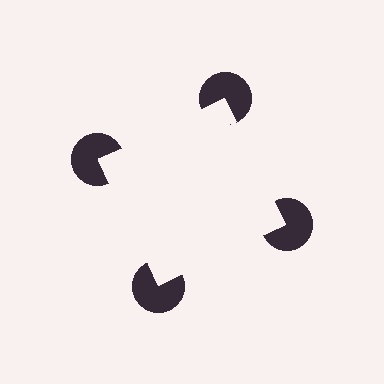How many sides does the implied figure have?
4 sides.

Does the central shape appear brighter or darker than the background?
It typically appears slightly brighter than the background, even though no actual brightness change is drawn.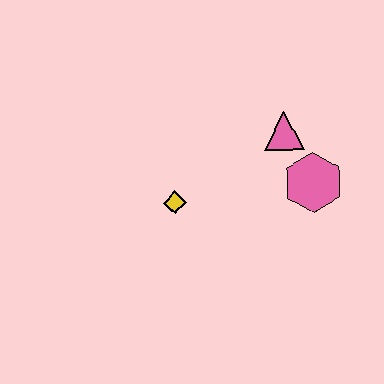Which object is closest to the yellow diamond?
The pink triangle is closest to the yellow diamond.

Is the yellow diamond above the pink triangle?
No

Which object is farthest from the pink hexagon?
The yellow diamond is farthest from the pink hexagon.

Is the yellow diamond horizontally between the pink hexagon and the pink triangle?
No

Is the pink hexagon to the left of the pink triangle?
No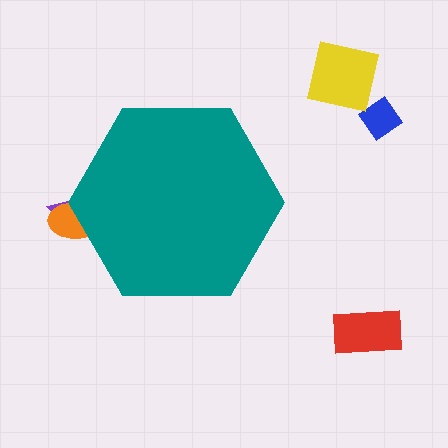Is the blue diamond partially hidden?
No, the blue diamond is fully visible.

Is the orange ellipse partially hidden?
Yes, the orange ellipse is partially hidden behind the teal hexagon.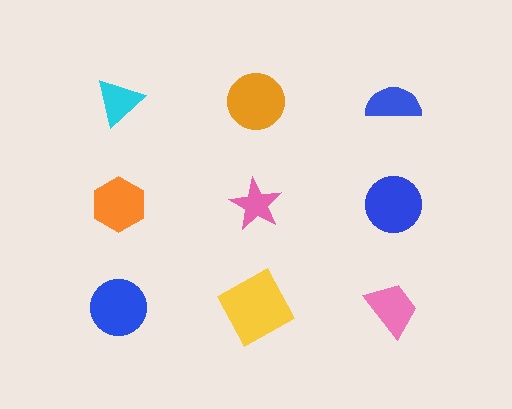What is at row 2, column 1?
An orange hexagon.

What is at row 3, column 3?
A pink trapezoid.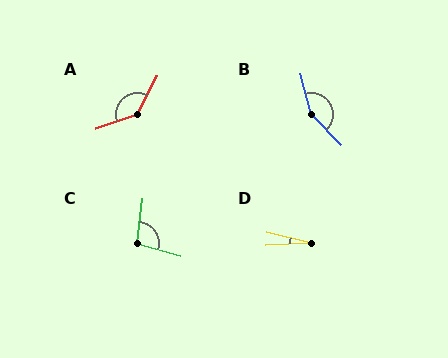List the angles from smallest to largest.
D (17°), C (98°), A (134°), B (150°).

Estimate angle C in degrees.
Approximately 98 degrees.